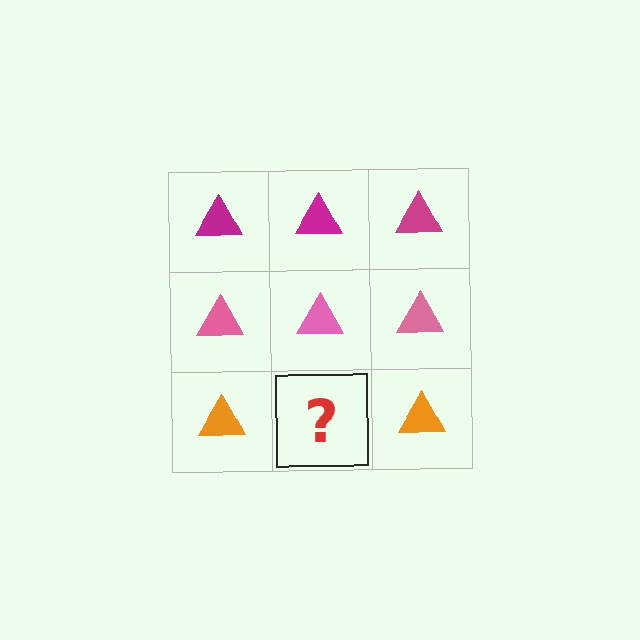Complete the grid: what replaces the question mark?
The question mark should be replaced with an orange triangle.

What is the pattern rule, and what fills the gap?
The rule is that each row has a consistent color. The gap should be filled with an orange triangle.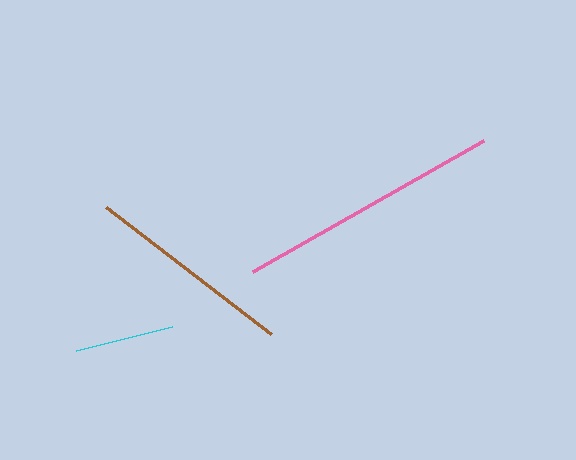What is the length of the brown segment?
The brown segment is approximately 208 pixels long.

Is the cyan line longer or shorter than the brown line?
The brown line is longer than the cyan line.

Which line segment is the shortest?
The cyan line is the shortest at approximately 99 pixels.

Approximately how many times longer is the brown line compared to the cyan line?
The brown line is approximately 2.1 times the length of the cyan line.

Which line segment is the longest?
The pink line is the longest at approximately 266 pixels.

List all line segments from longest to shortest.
From longest to shortest: pink, brown, cyan.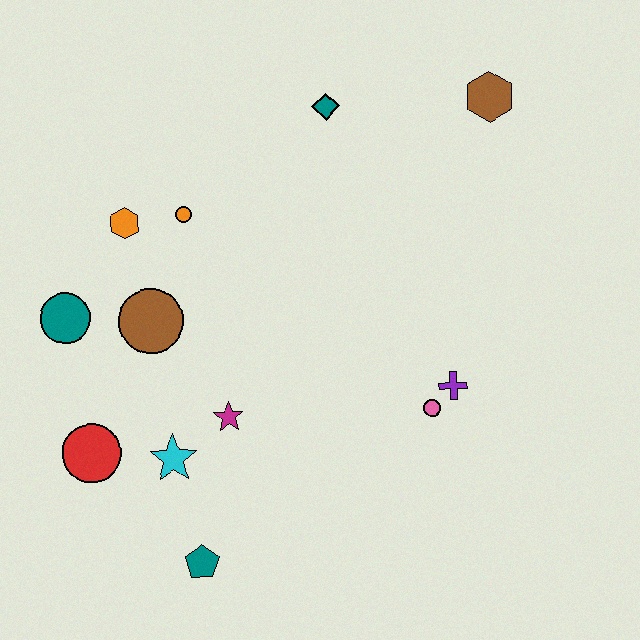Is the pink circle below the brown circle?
Yes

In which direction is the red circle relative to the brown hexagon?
The red circle is to the left of the brown hexagon.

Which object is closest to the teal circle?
The brown circle is closest to the teal circle.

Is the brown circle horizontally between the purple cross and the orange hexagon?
Yes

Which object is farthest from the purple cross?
The teal circle is farthest from the purple cross.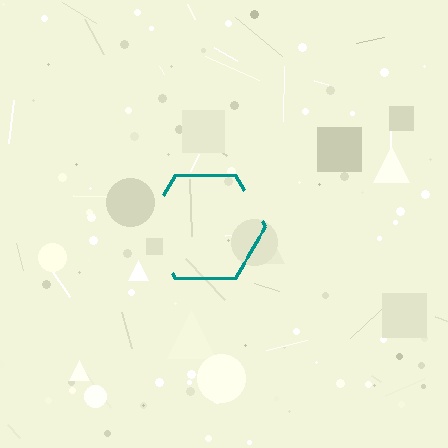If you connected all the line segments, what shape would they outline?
They would outline a hexagon.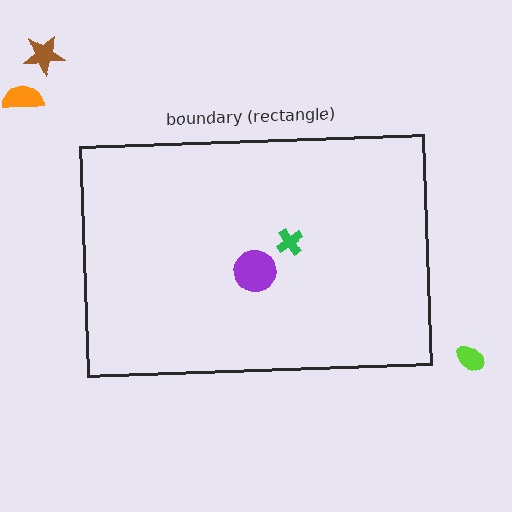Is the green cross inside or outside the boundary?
Inside.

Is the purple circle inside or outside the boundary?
Inside.